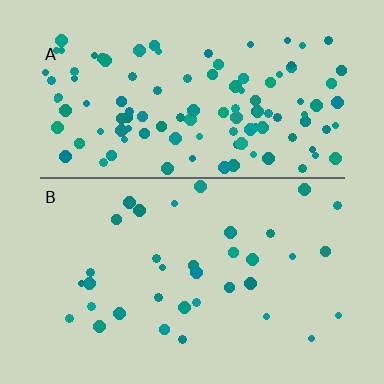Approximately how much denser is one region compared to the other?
Approximately 3.2× — region A over region B.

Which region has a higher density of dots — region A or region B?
A (the top).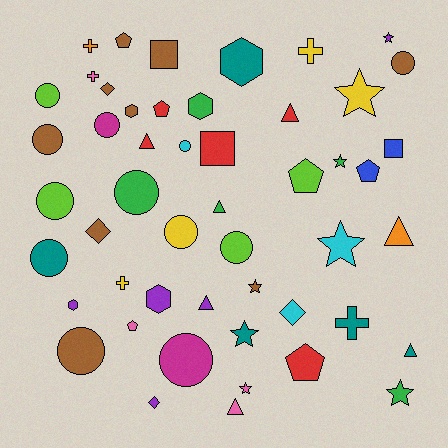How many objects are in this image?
There are 50 objects.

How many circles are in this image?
There are 12 circles.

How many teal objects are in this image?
There are 5 teal objects.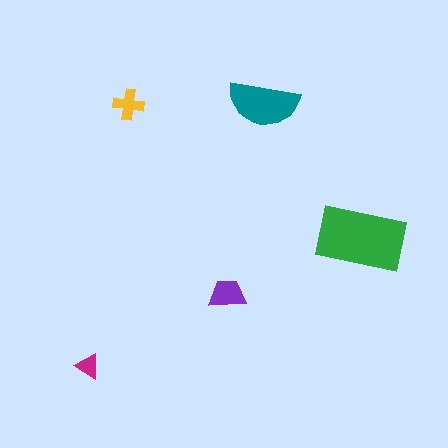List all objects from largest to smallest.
The green rectangle, the teal semicircle, the purple trapezoid, the yellow cross, the magenta triangle.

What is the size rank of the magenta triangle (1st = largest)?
5th.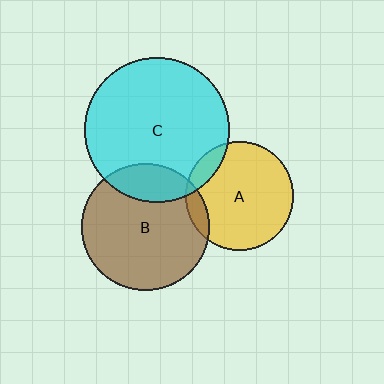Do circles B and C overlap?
Yes.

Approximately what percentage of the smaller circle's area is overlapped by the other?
Approximately 20%.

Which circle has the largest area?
Circle C (cyan).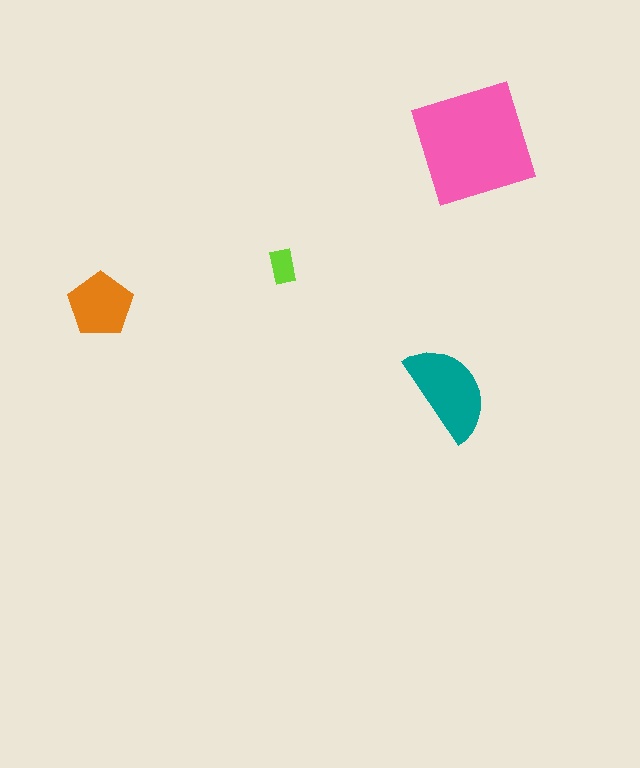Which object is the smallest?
The lime rectangle.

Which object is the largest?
The pink square.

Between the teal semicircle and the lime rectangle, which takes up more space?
The teal semicircle.